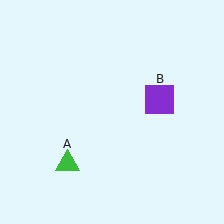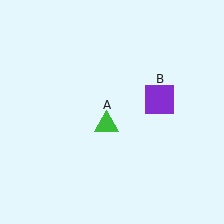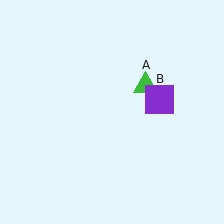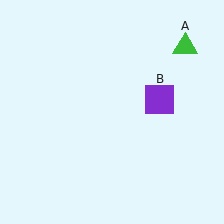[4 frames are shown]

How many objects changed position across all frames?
1 object changed position: green triangle (object A).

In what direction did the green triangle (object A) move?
The green triangle (object A) moved up and to the right.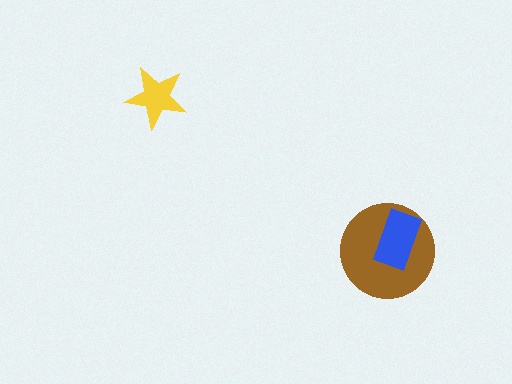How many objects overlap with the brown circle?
1 object overlaps with the brown circle.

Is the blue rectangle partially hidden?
No, no other shape covers it.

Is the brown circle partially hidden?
Yes, it is partially covered by another shape.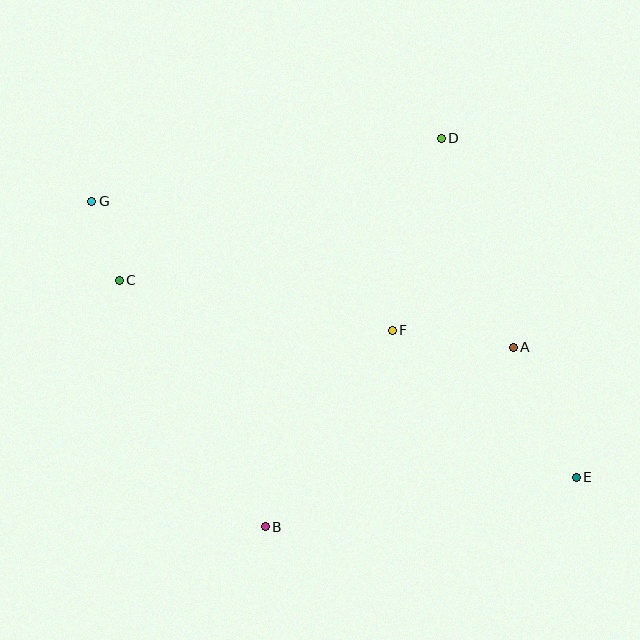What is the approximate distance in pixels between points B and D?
The distance between B and D is approximately 427 pixels.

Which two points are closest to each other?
Points C and G are closest to each other.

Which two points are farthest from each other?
Points E and G are farthest from each other.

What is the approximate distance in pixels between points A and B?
The distance between A and B is approximately 306 pixels.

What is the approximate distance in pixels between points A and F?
The distance between A and F is approximately 122 pixels.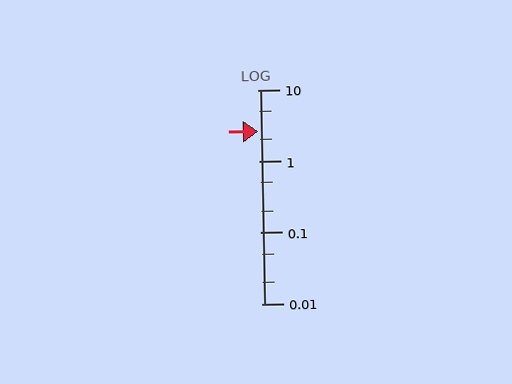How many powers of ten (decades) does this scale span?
The scale spans 3 decades, from 0.01 to 10.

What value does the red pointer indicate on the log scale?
The pointer indicates approximately 2.6.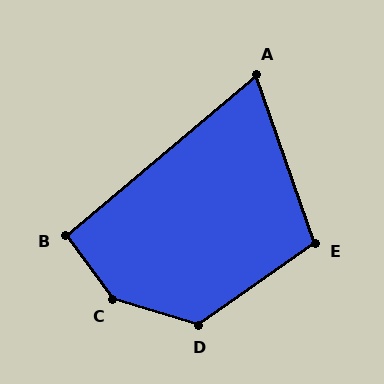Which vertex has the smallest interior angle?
A, at approximately 69 degrees.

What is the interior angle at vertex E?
Approximately 106 degrees (obtuse).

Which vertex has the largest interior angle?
C, at approximately 143 degrees.